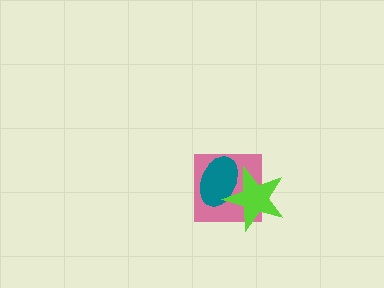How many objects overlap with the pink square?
2 objects overlap with the pink square.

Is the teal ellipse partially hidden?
Yes, it is partially covered by another shape.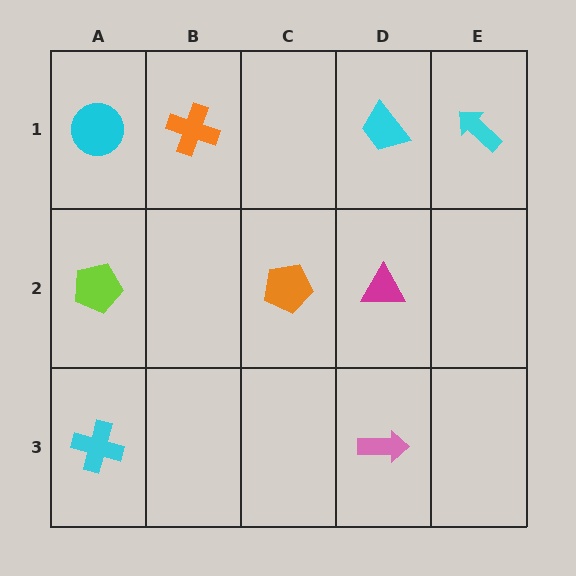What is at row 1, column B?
An orange cross.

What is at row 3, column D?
A pink arrow.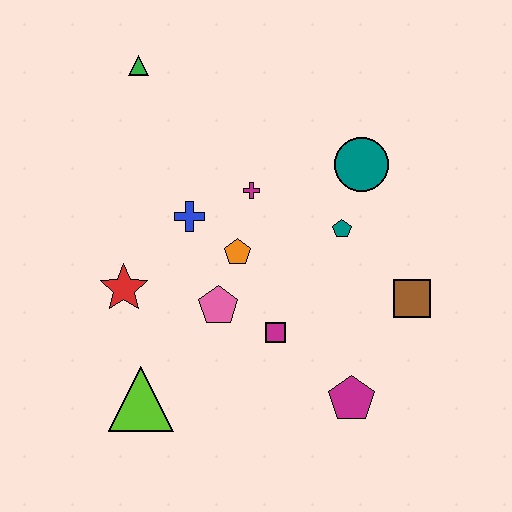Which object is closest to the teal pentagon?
The teal circle is closest to the teal pentagon.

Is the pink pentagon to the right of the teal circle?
No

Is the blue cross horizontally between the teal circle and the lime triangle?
Yes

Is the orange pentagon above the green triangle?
No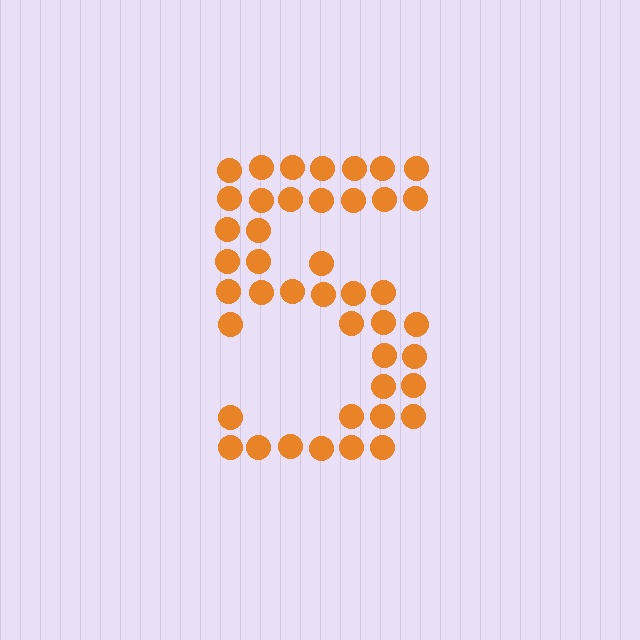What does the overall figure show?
The overall figure shows the digit 5.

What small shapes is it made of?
It is made of small circles.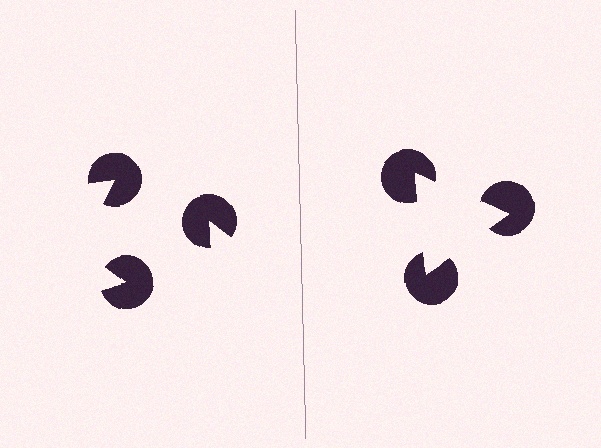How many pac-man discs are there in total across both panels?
6 — 3 on each side.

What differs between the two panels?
The pac-man discs are positioned identically on both sides; only the wedge orientations differ. On the right they align to a triangle; on the left they are misaligned.